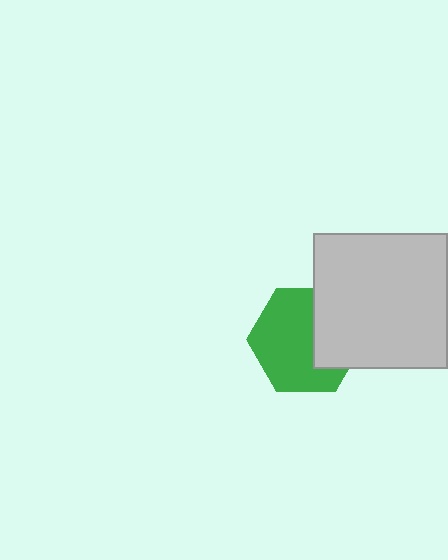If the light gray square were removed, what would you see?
You would see the complete green hexagon.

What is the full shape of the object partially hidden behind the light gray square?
The partially hidden object is a green hexagon.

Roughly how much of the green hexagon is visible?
Most of it is visible (roughly 65%).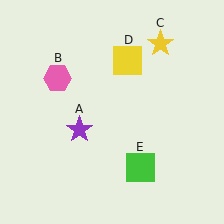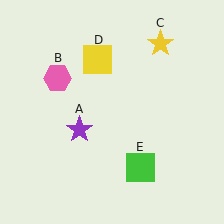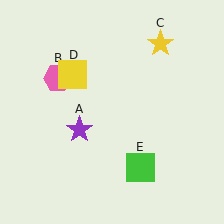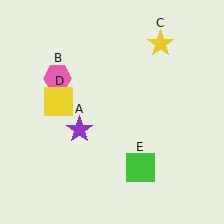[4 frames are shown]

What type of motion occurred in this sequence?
The yellow square (object D) rotated counterclockwise around the center of the scene.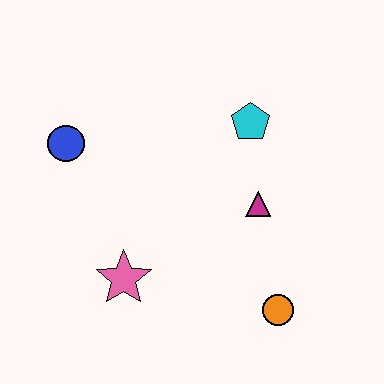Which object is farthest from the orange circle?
The blue circle is farthest from the orange circle.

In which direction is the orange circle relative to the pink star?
The orange circle is to the right of the pink star.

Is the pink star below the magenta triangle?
Yes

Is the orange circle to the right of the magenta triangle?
Yes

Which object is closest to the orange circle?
The magenta triangle is closest to the orange circle.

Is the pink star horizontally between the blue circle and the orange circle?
Yes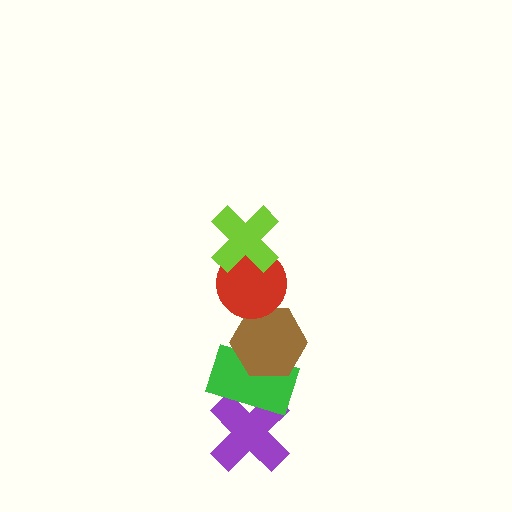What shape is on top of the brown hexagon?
The red circle is on top of the brown hexagon.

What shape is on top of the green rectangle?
The brown hexagon is on top of the green rectangle.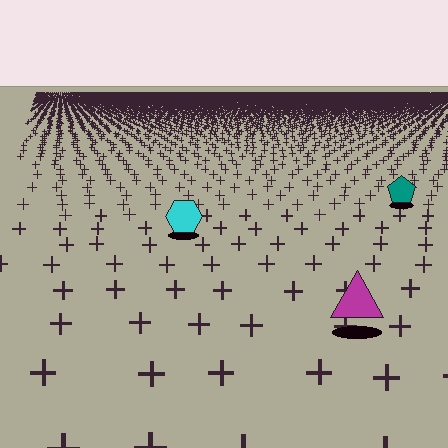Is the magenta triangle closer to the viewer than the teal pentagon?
Yes. The magenta triangle is closer — you can tell from the texture gradient: the ground texture is coarser near it.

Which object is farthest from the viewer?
The teal pentagon is farthest from the viewer. It appears smaller and the ground texture around it is denser.